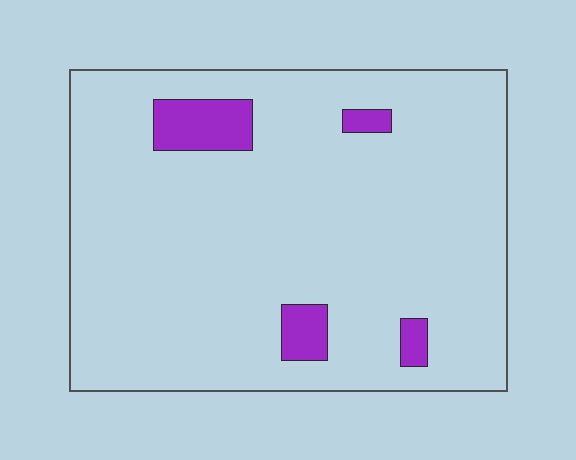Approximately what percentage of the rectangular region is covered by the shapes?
Approximately 5%.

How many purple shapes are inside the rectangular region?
4.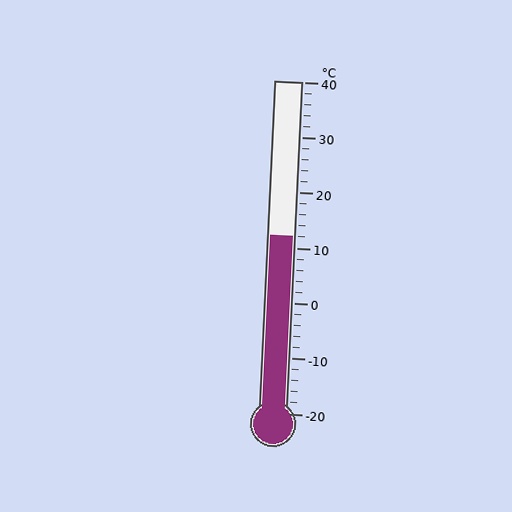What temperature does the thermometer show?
The thermometer shows approximately 12°C.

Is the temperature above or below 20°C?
The temperature is below 20°C.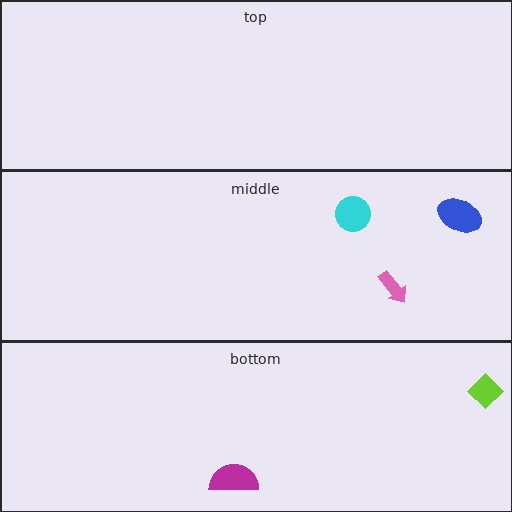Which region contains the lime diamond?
The bottom region.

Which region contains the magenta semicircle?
The bottom region.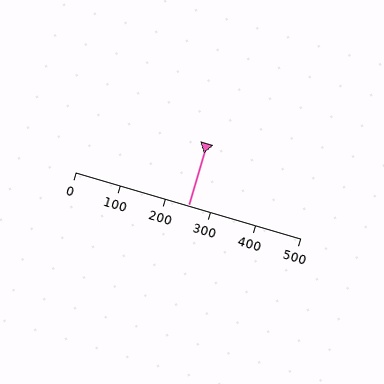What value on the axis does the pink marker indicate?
The marker indicates approximately 250.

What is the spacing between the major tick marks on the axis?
The major ticks are spaced 100 apart.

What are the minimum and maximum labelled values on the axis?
The axis runs from 0 to 500.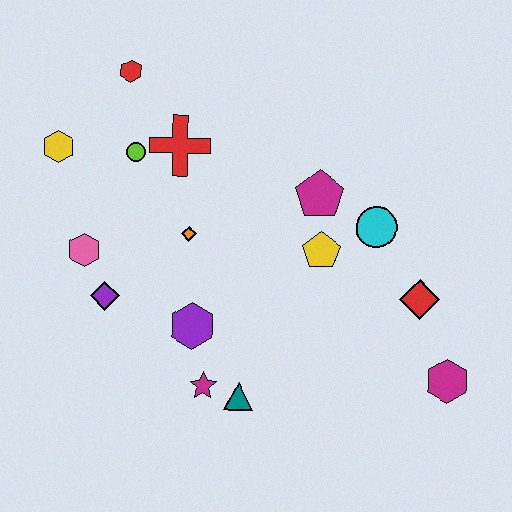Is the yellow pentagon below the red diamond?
No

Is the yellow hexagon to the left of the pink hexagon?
Yes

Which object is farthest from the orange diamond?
The magenta hexagon is farthest from the orange diamond.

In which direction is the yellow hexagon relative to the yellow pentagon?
The yellow hexagon is to the left of the yellow pentagon.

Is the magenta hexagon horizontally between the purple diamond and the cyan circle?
No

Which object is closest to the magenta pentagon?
The yellow pentagon is closest to the magenta pentagon.